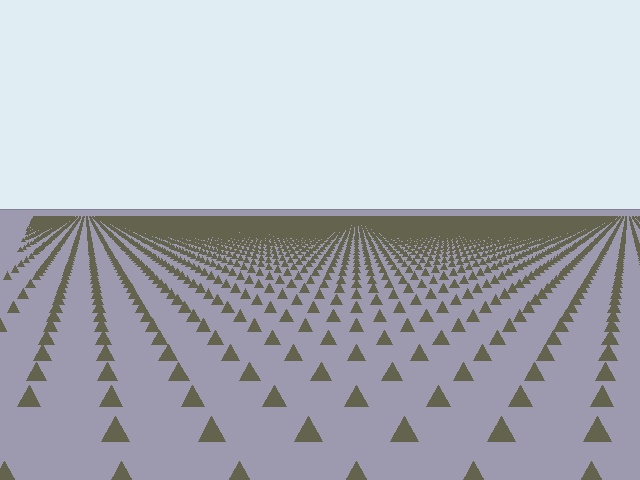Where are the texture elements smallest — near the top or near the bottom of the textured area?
Near the top.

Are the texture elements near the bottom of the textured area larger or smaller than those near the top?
Larger. Near the bottom, elements are closer to the viewer and appear at a bigger on-screen size.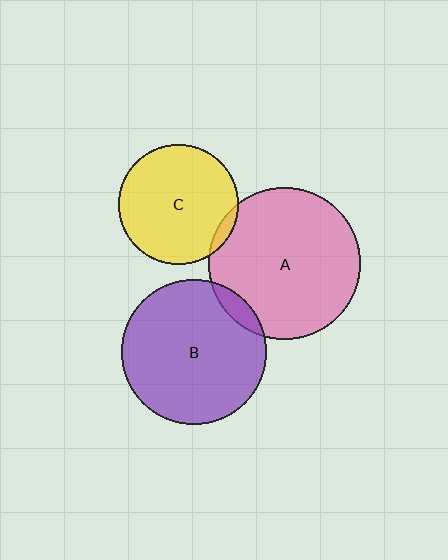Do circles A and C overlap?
Yes.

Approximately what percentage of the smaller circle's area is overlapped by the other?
Approximately 5%.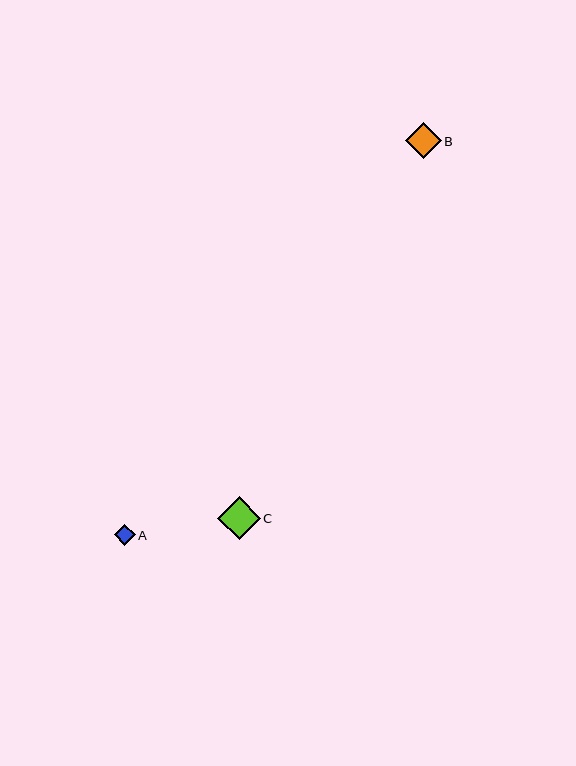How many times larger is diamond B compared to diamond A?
Diamond B is approximately 1.7 times the size of diamond A.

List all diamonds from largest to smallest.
From largest to smallest: C, B, A.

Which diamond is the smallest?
Diamond A is the smallest with a size of approximately 21 pixels.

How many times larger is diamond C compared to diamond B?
Diamond C is approximately 1.2 times the size of diamond B.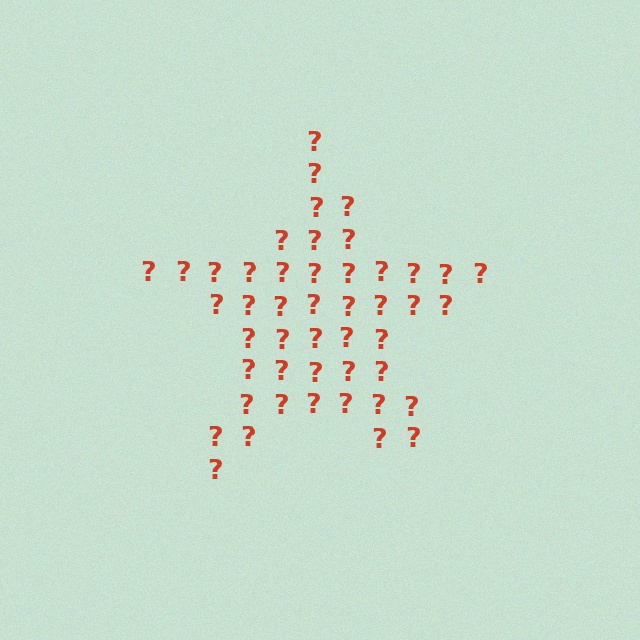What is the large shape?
The large shape is a star.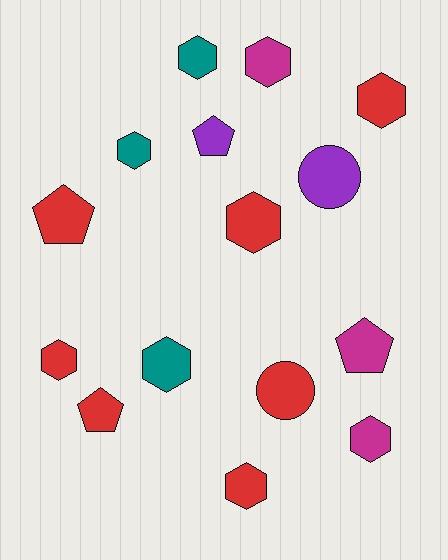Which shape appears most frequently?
Hexagon, with 9 objects.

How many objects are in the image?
There are 15 objects.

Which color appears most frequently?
Red, with 7 objects.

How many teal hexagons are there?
There are 3 teal hexagons.